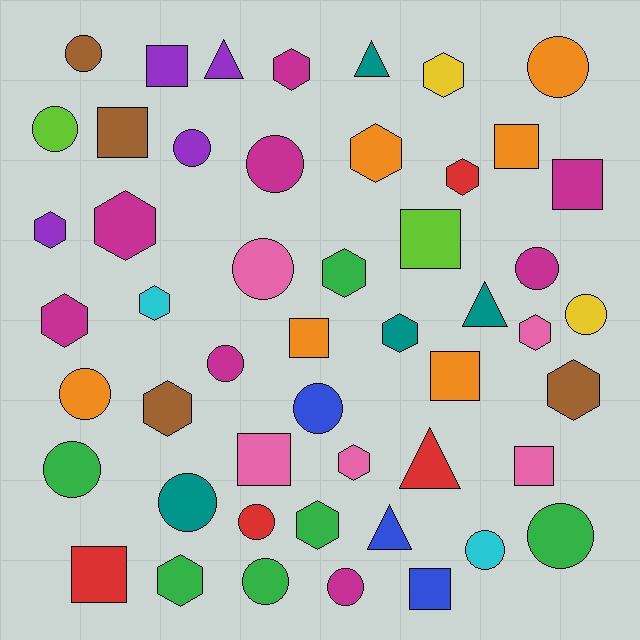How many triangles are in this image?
There are 5 triangles.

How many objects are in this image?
There are 50 objects.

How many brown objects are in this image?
There are 4 brown objects.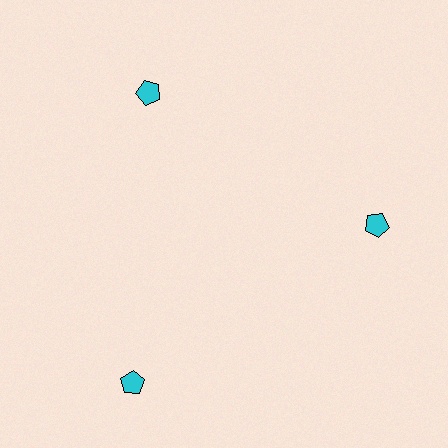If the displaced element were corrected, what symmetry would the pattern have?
It would have 3-fold rotational symmetry — the pattern would map onto itself every 120 degrees.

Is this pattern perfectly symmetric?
No. The 3 cyan pentagons are arranged in a ring, but one element near the 7 o'clock position is pushed outward from the center, breaking the 3-fold rotational symmetry.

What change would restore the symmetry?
The symmetry would be restored by moving it inward, back onto the ring so that all 3 pentagons sit at equal angles and equal distance from the center.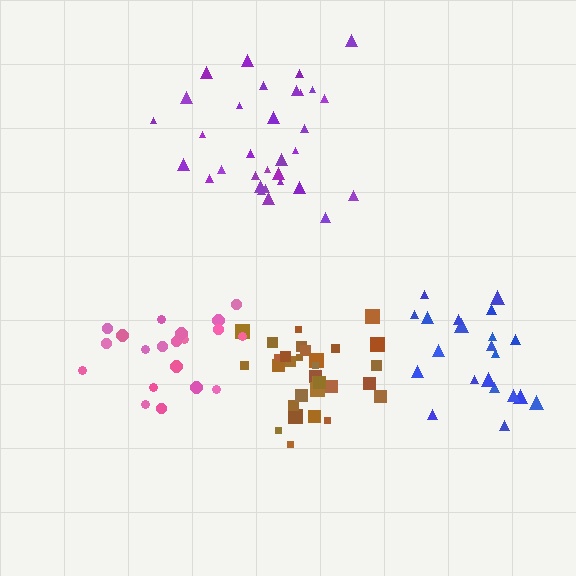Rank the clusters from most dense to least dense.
brown, pink, blue, purple.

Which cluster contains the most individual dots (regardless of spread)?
Purple (32).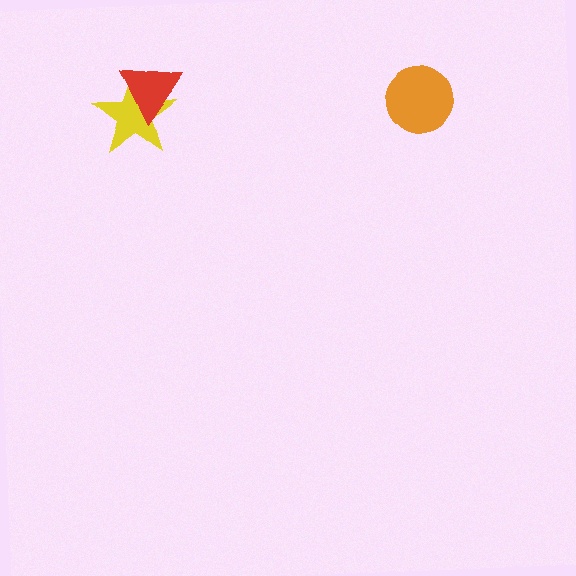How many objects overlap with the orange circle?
0 objects overlap with the orange circle.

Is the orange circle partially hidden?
No, no other shape covers it.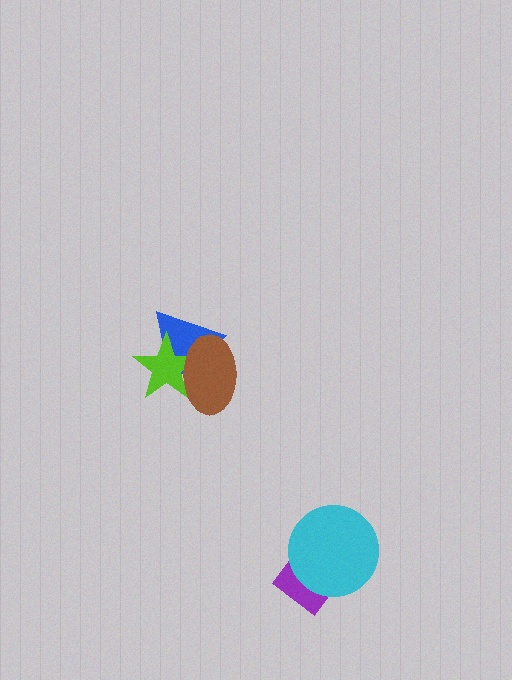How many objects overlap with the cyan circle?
1 object overlaps with the cyan circle.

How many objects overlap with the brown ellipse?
2 objects overlap with the brown ellipse.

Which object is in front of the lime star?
The brown ellipse is in front of the lime star.